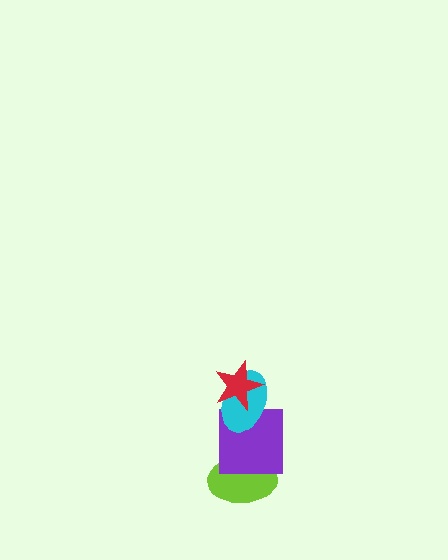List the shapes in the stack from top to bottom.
From top to bottom: the red star, the cyan ellipse, the purple square, the lime ellipse.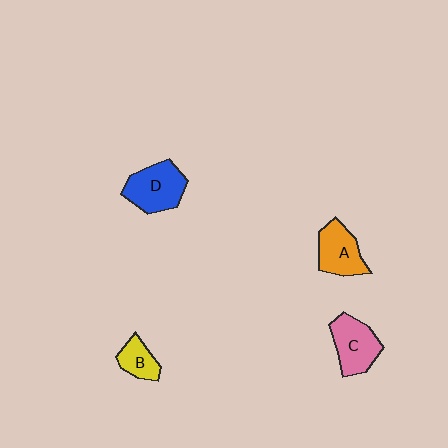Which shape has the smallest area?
Shape B (yellow).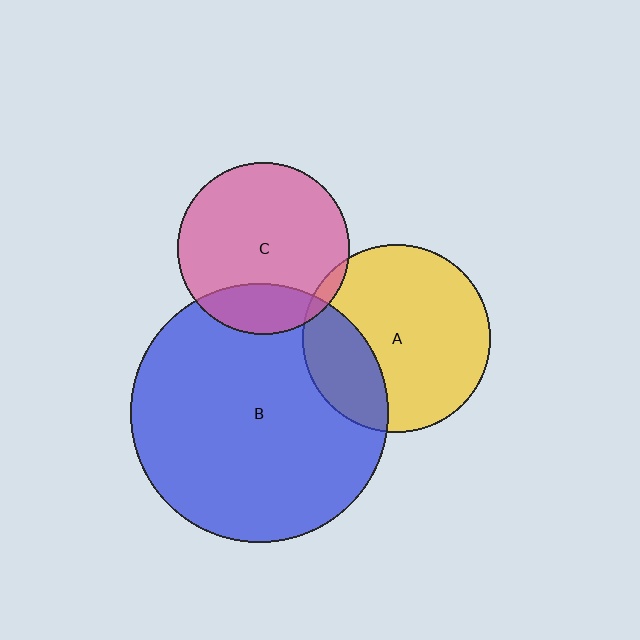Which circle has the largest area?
Circle B (blue).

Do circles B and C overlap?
Yes.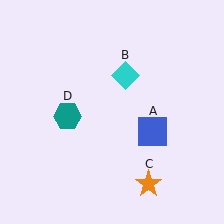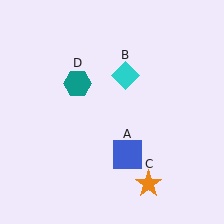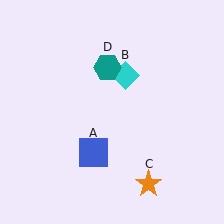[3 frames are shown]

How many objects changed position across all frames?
2 objects changed position: blue square (object A), teal hexagon (object D).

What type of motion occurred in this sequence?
The blue square (object A), teal hexagon (object D) rotated clockwise around the center of the scene.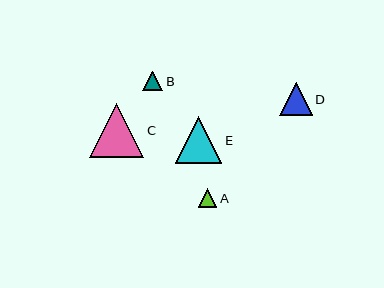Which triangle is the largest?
Triangle C is the largest with a size of approximately 55 pixels.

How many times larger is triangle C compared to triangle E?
Triangle C is approximately 1.2 times the size of triangle E.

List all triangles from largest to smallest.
From largest to smallest: C, E, D, B, A.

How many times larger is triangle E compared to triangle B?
Triangle E is approximately 2.4 times the size of triangle B.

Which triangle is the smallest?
Triangle A is the smallest with a size of approximately 19 pixels.